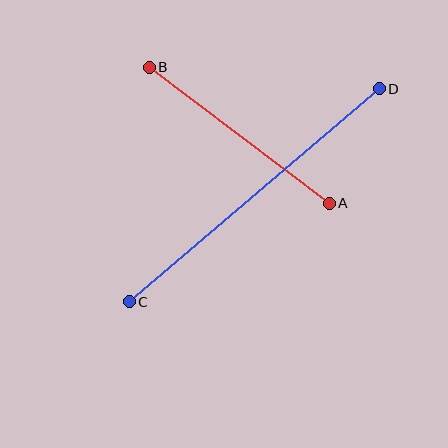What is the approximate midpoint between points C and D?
The midpoint is at approximately (254, 195) pixels.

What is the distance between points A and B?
The distance is approximately 226 pixels.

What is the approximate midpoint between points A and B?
The midpoint is at approximately (239, 135) pixels.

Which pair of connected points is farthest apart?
Points C and D are farthest apart.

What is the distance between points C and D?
The distance is approximately 328 pixels.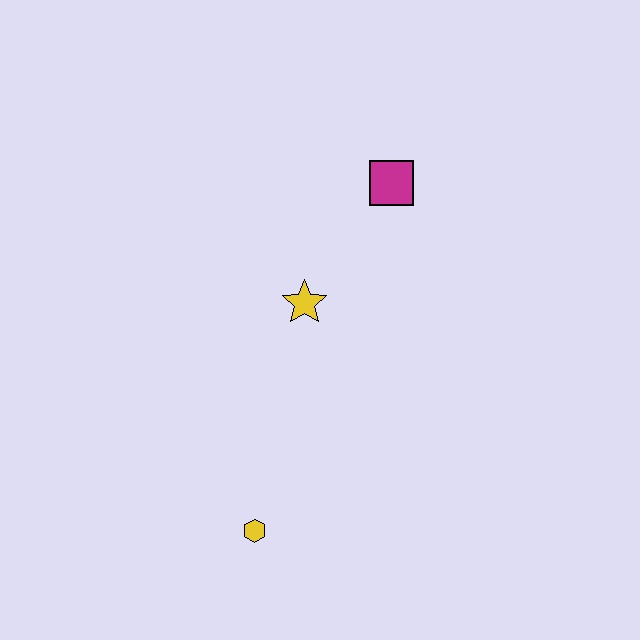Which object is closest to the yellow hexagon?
The yellow star is closest to the yellow hexagon.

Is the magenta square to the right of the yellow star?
Yes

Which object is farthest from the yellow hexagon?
The magenta square is farthest from the yellow hexagon.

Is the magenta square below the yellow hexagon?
No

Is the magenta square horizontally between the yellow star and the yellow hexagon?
No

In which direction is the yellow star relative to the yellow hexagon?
The yellow star is above the yellow hexagon.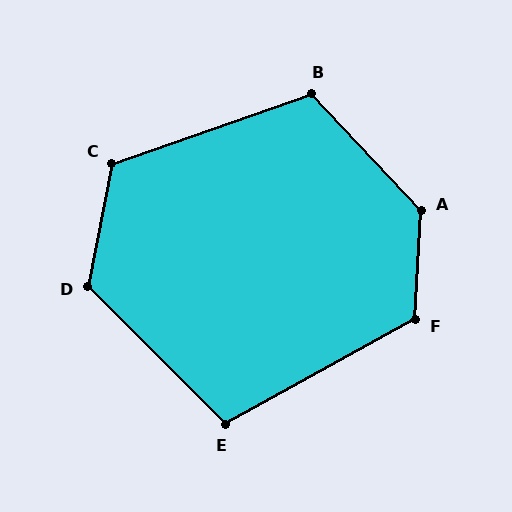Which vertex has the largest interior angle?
A, at approximately 134 degrees.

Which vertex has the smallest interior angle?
E, at approximately 106 degrees.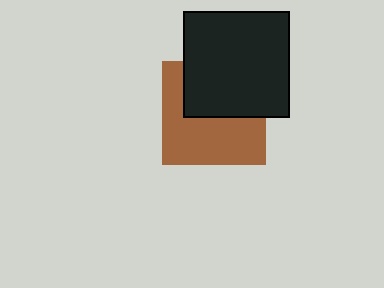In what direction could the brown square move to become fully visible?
The brown square could move down. That would shift it out from behind the black square entirely.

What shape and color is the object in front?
The object in front is a black square.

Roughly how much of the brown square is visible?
About half of it is visible (roughly 58%).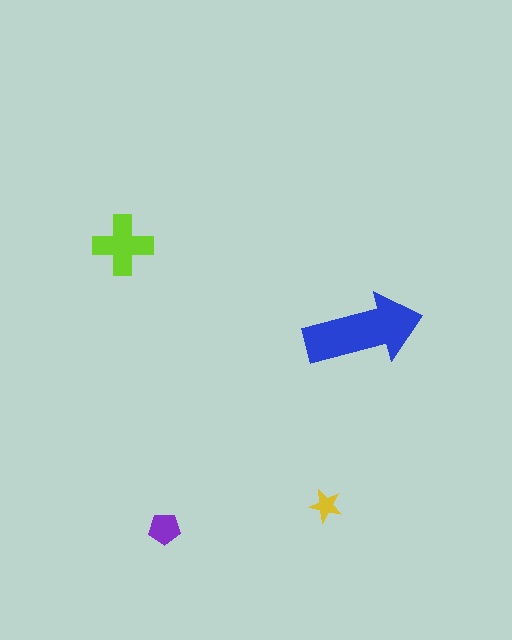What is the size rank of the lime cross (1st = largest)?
2nd.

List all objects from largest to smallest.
The blue arrow, the lime cross, the purple pentagon, the yellow star.